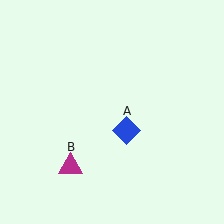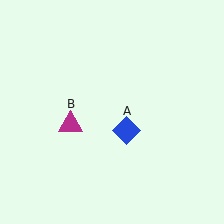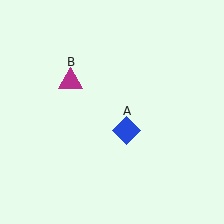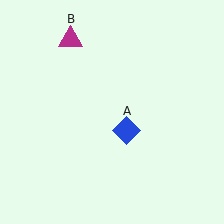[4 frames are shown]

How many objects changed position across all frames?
1 object changed position: magenta triangle (object B).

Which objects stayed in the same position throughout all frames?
Blue diamond (object A) remained stationary.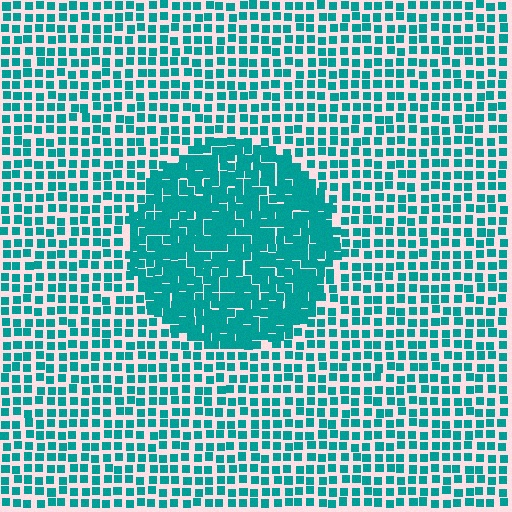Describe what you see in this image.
The image contains small teal elements arranged at two different densities. A circle-shaped region is visible where the elements are more densely packed than the surrounding area.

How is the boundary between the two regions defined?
The boundary is defined by a change in element density (approximately 1.9x ratio). All elements are the same color, size, and shape.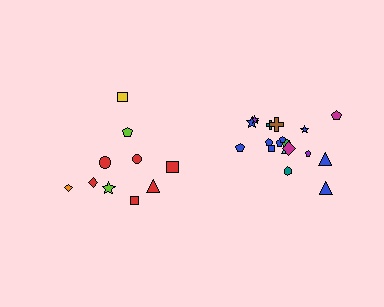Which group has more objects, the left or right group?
The right group.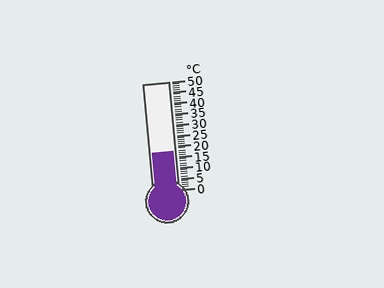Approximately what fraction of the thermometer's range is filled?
The thermometer is filled to approximately 35% of its range.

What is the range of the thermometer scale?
The thermometer scale ranges from 0°C to 50°C.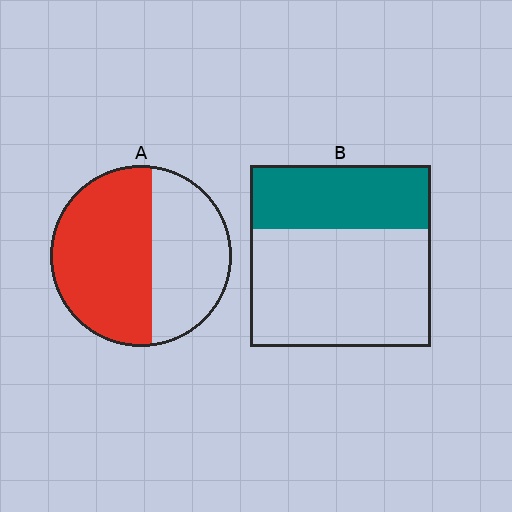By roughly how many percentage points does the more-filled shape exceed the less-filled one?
By roughly 25 percentage points (A over B).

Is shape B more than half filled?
No.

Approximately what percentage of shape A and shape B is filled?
A is approximately 60% and B is approximately 35%.